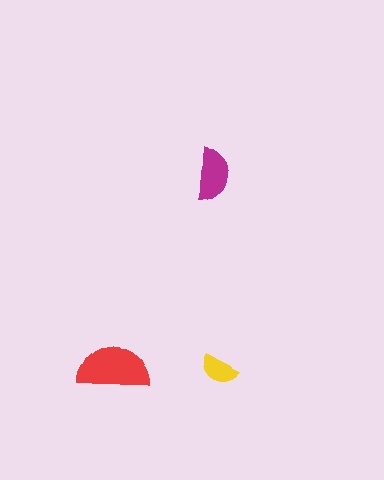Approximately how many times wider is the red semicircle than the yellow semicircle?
About 2 times wider.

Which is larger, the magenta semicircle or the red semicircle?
The red one.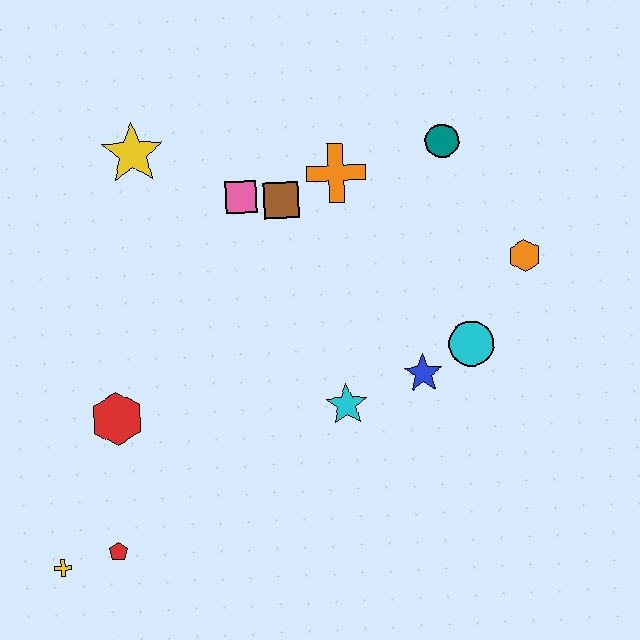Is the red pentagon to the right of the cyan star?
No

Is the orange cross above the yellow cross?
Yes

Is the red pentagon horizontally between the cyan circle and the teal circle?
No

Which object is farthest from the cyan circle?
The yellow cross is farthest from the cyan circle.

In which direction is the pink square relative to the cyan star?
The pink square is above the cyan star.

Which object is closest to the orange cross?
The brown square is closest to the orange cross.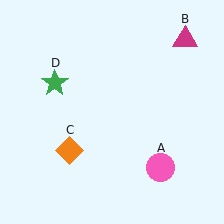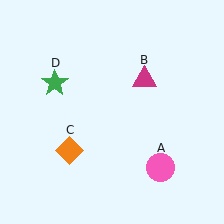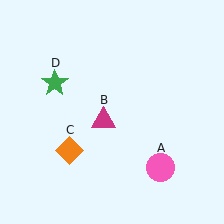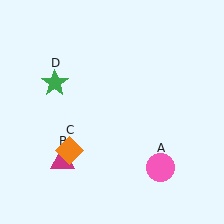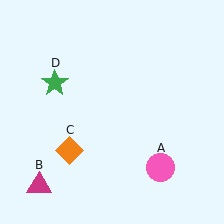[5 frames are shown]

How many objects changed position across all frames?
1 object changed position: magenta triangle (object B).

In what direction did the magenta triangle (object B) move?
The magenta triangle (object B) moved down and to the left.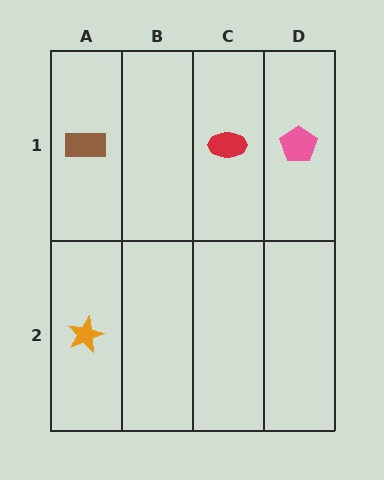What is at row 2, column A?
An orange star.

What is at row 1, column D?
A pink pentagon.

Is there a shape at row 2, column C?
No, that cell is empty.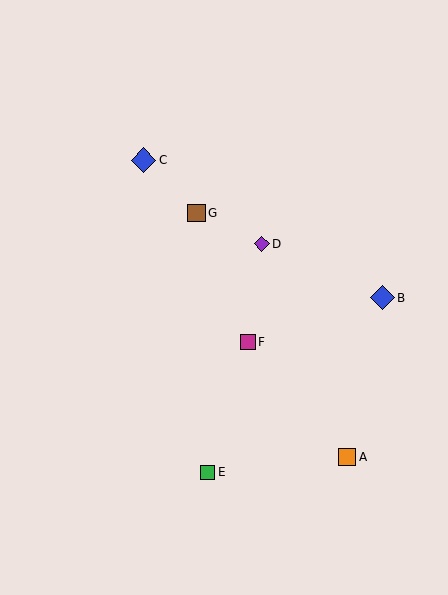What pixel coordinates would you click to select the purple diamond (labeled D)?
Click at (262, 244) to select the purple diamond D.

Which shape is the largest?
The blue diamond (labeled C) is the largest.